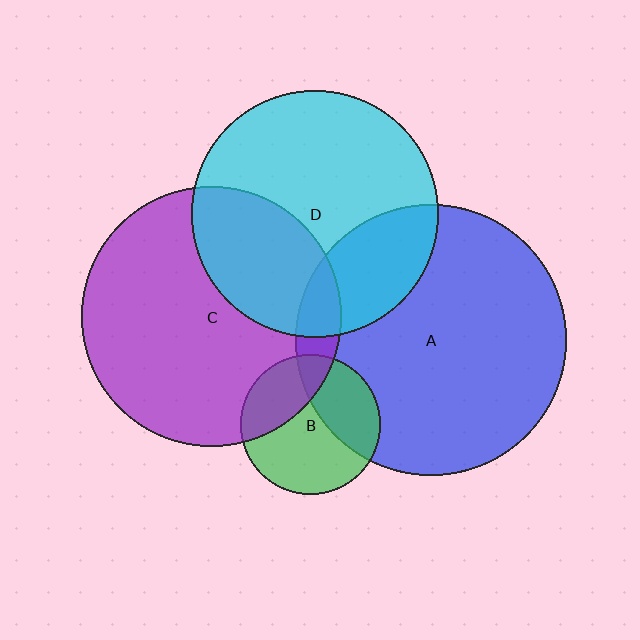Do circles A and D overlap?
Yes.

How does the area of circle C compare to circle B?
Approximately 3.4 times.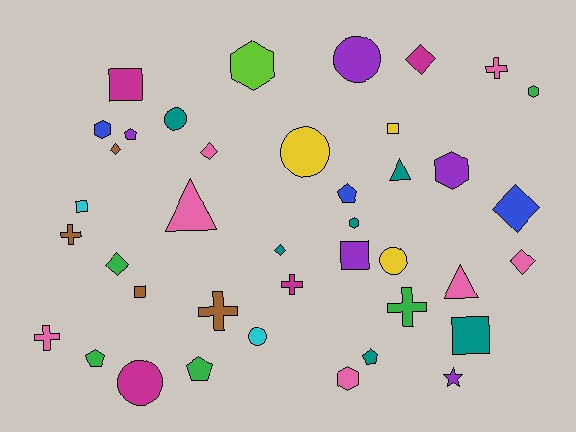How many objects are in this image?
There are 40 objects.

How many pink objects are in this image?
There are 7 pink objects.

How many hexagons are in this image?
There are 6 hexagons.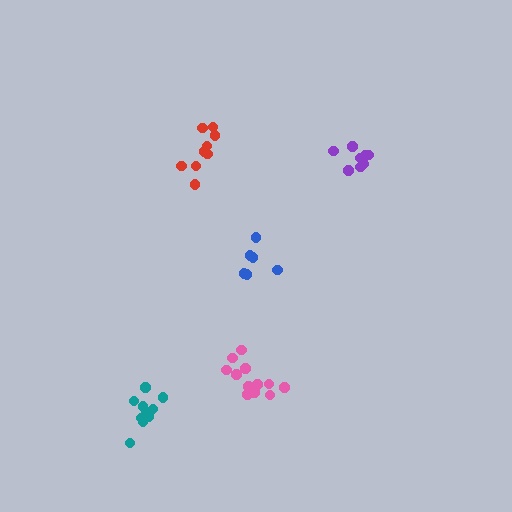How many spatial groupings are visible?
There are 5 spatial groupings.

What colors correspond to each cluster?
The clusters are colored: red, teal, pink, purple, blue.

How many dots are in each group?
Group 1: 9 dots, Group 2: 11 dots, Group 3: 12 dots, Group 4: 8 dots, Group 5: 6 dots (46 total).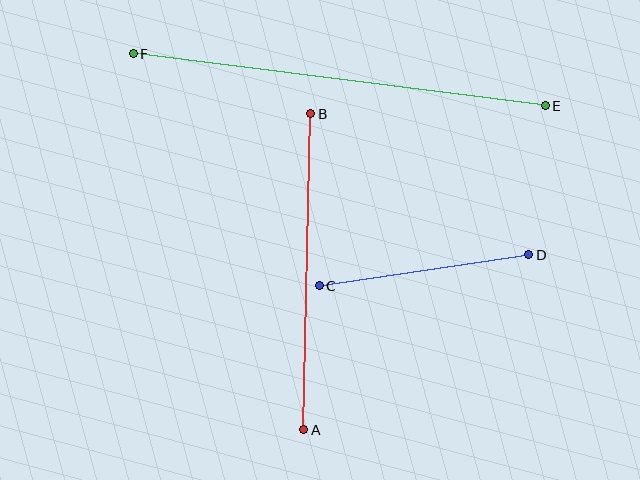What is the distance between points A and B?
The distance is approximately 316 pixels.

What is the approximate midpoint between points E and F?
The midpoint is at approximately (339, 80) pixels.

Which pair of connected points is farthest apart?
Points E and F are farthest apart.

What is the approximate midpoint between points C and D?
The midpoint is at approximately (424, 270) pixels.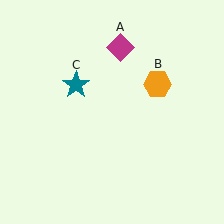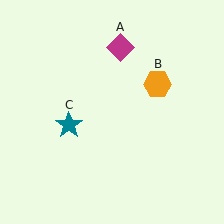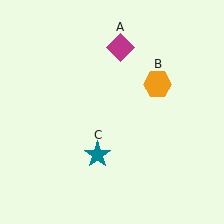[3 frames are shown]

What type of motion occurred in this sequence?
The teal star (object C) rotated counterclockwise around the center of the scene.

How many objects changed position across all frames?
1 object changed position: teal star (object C).